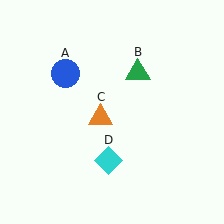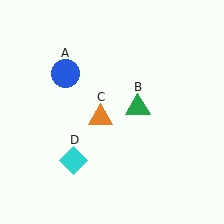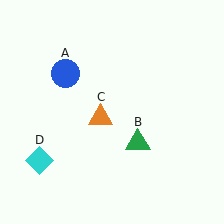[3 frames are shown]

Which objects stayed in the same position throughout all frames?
Blue circle (object A) and orange triangle (object C) remained stationary.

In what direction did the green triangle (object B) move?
The green triangle (object B) moved down.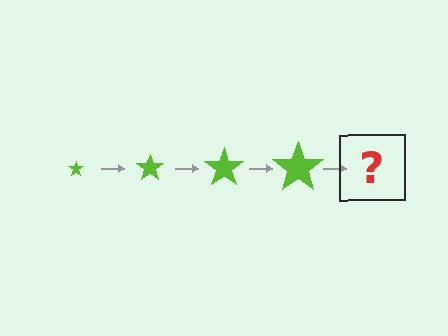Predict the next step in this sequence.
The next step is a lime star, larger than the previous one.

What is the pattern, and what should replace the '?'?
The pattern is that the star gets progressively larger each step. The '?' should be a lime star, larger than the previous one.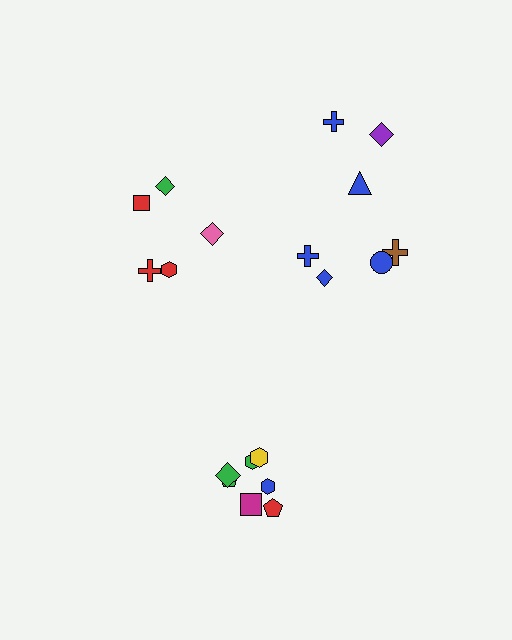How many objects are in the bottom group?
There are 7 objects.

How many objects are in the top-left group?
There are 5 objects.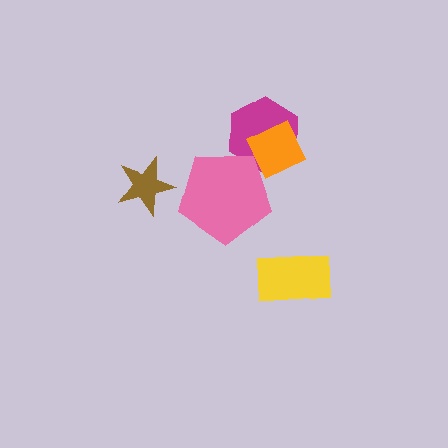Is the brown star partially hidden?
No, no other shape covers it.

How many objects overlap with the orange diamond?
2 objects overlap with the orange diamond.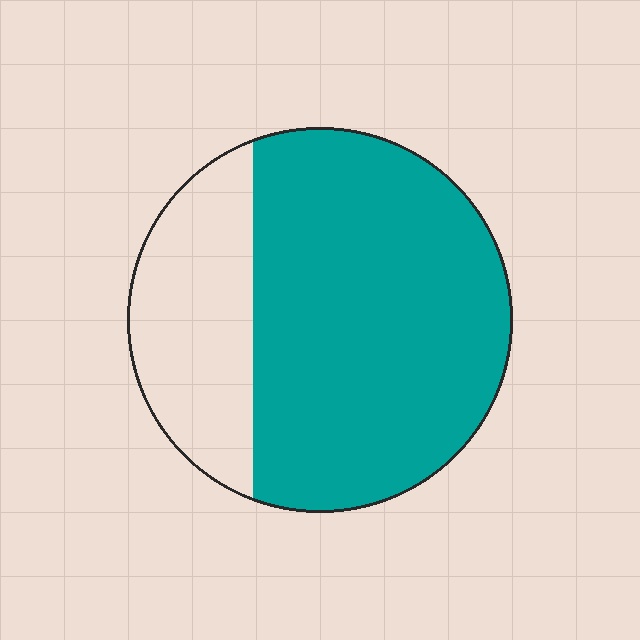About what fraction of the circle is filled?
About three quarters (3/4).